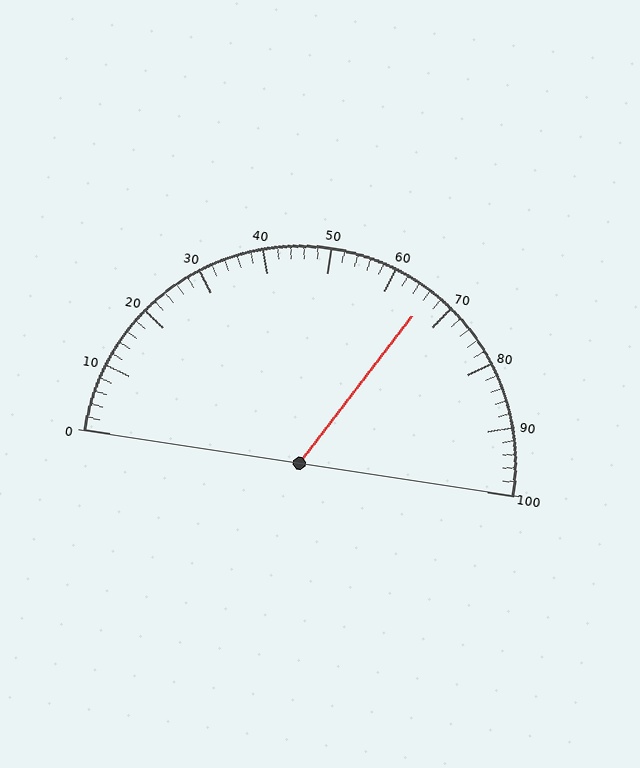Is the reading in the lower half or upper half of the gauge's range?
The reading is in the upper half of the range (0 to 100).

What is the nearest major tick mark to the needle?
The nearest major tick mark is 70.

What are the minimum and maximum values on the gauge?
The gauge ranges from 0 to 100.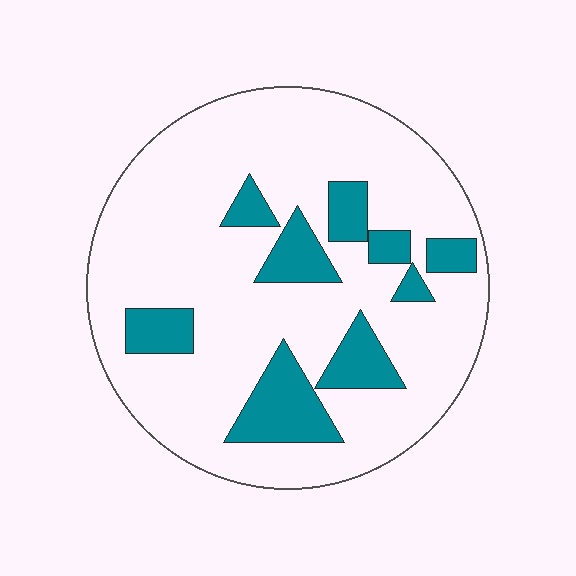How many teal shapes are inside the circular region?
9.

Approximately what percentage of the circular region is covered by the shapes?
Approximately 20%.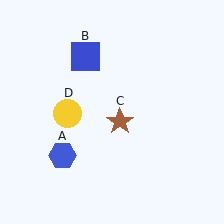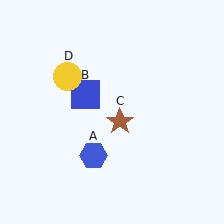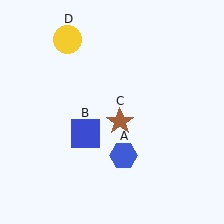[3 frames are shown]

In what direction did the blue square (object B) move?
The blue square (object B) moved down.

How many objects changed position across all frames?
3 objects changed position: blue hexagon (object A), blue square (object B), yellow circle (object D).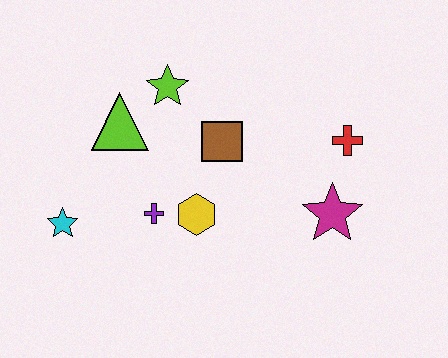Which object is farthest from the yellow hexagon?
The red cross is farthest from the yellow hexagon.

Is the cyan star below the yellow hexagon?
Yes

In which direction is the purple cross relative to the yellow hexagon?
The purple cross is to the left of the yellow hexagon.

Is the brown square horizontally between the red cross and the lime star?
Yes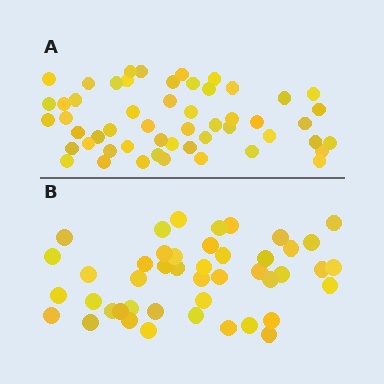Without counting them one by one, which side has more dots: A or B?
Region A (the top region) has more dots.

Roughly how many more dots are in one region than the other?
Region A has roughly 8 or so more dots than region B.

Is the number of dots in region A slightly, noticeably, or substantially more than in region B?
Region A has only slightly more — the two regions are fairly close. The ratio is roughly 1.2 to 1.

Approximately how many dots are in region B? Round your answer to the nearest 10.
About 40 dots. (The exact count is 45, which rounds to 40.)